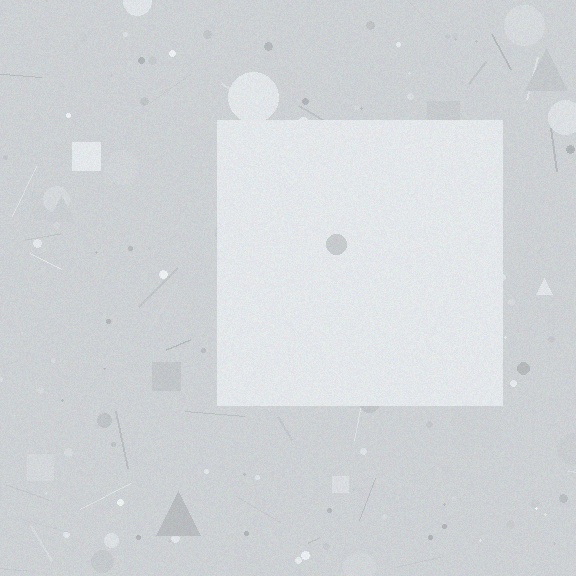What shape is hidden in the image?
A square is hidden in the image.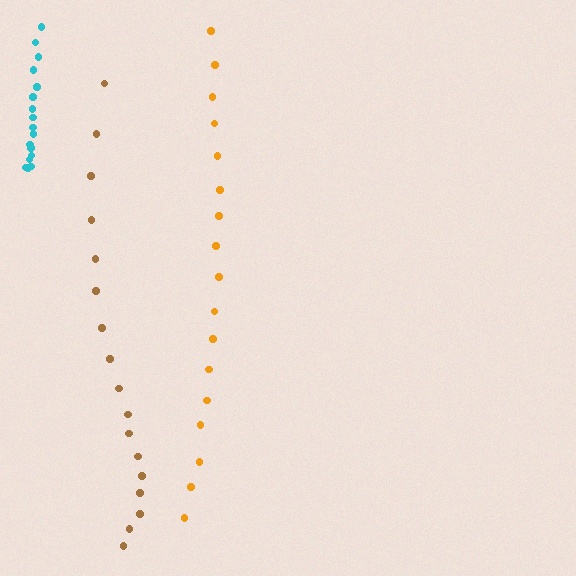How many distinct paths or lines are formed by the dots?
There are 3 distinct paths.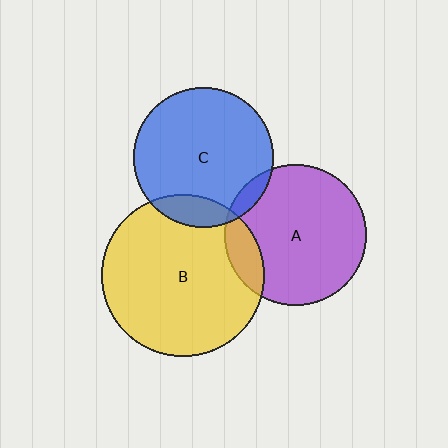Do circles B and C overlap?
Yes.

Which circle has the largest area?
Circle B (yellow).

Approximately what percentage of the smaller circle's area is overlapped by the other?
Approximately 15%.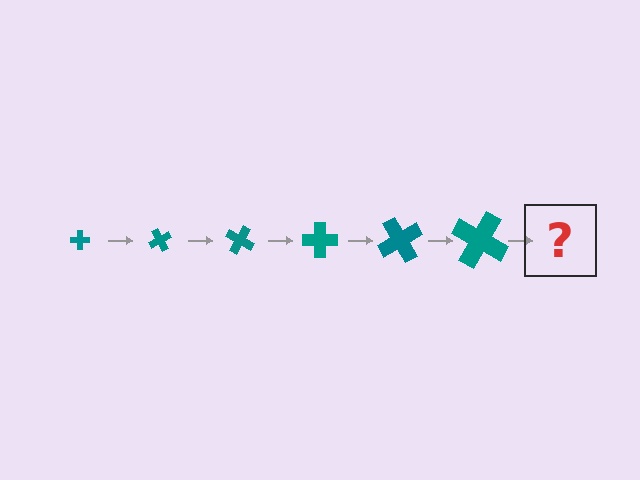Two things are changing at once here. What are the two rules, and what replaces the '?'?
The two rules are that the cross grows larger each step and it rotates 60 degrees each step. The '?' should be a cross, larger than the previous one and rotated 360 degrees from the start.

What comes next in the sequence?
The next element should be a cross, larger than the previous one and rotated 360 degrees from the start.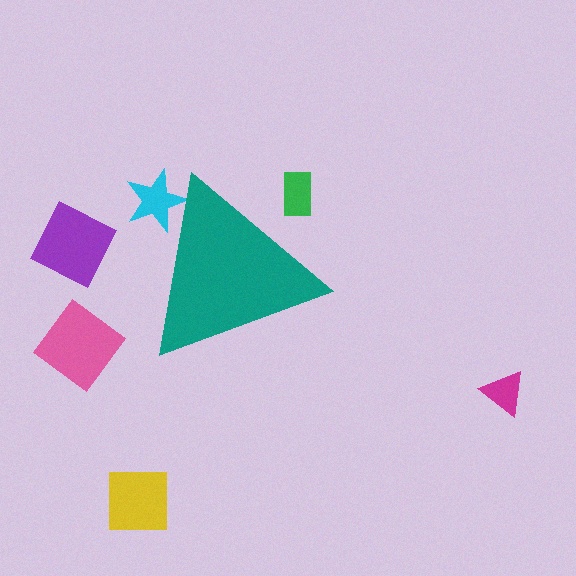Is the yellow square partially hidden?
No, the yellow square is fully visible.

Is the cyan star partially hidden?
Yes, the cyan star is partially hidden behind the teal triangle.